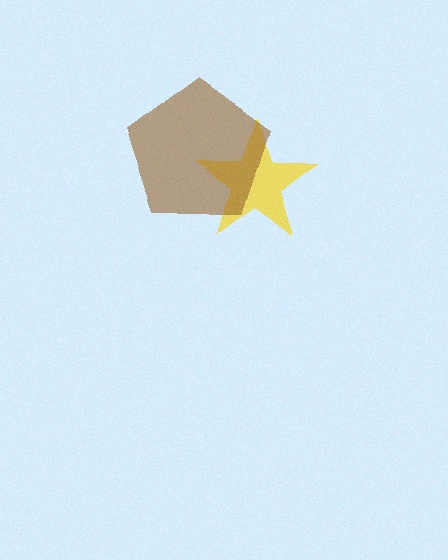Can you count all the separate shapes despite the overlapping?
Yes, there are 2 separate shapes.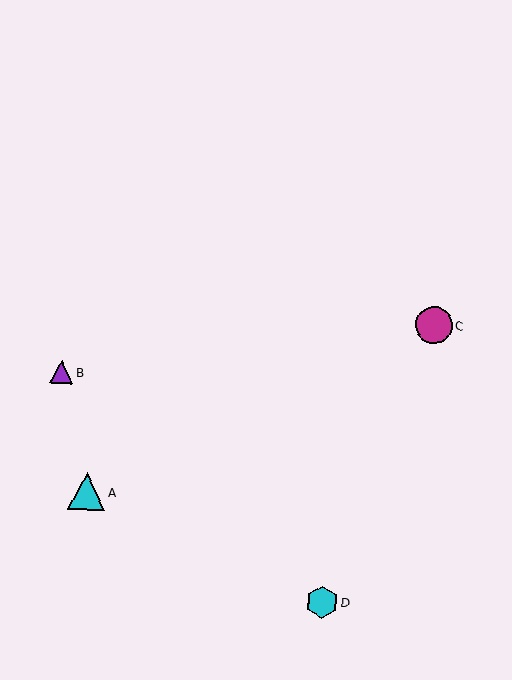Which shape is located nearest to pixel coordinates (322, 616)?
The cyan hexagon (labeled D) at (322, 602) is nearest to that location.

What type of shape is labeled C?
Shape C is a magenta circle.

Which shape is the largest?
The magenta circle (labeled C) is the largest.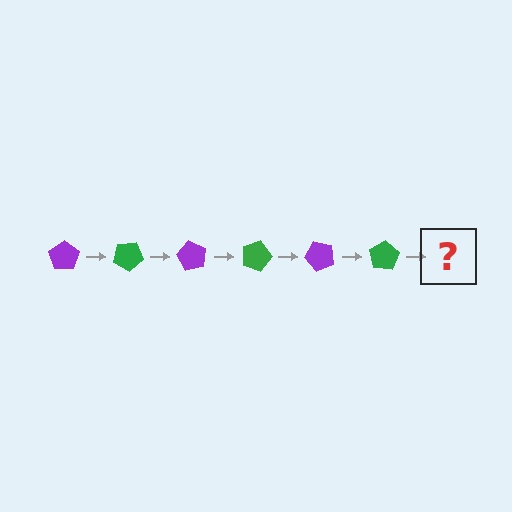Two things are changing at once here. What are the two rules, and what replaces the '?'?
The two rules are that it rotates 30 degrees each step and the color cycles through purple and green. The '?' should be a purple pentagon, rotated 180 degrees from the start.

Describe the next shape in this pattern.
It should be a purple pentagon, rotated 180 degrees from the start.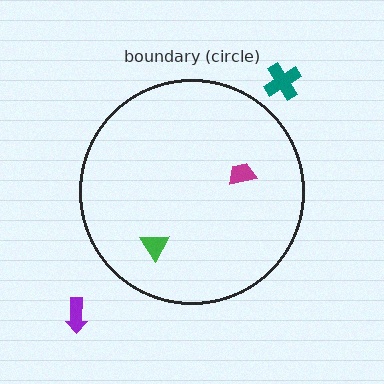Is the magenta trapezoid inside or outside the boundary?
Inside.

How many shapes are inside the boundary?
2 inside, 2 outside.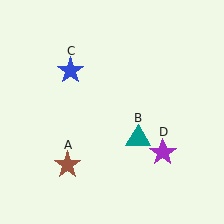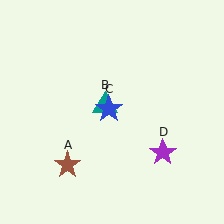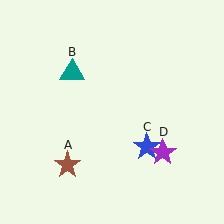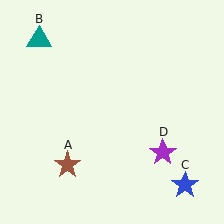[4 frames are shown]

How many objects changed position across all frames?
2 objects changed position: teal triangle (object B), blue star (object C).